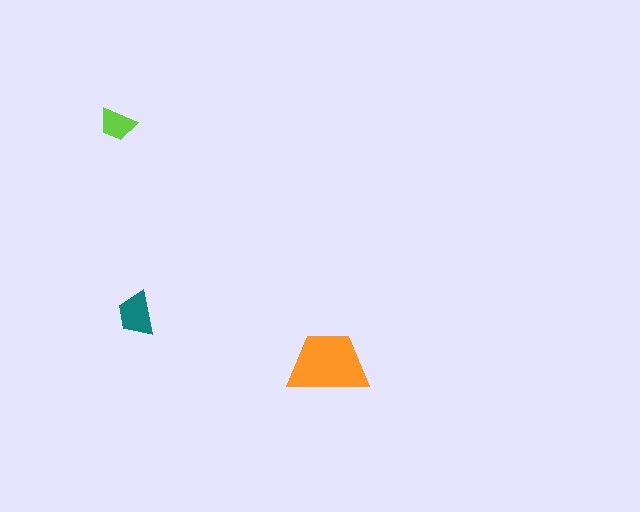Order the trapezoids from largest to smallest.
the orange one, the teal one, the lime one.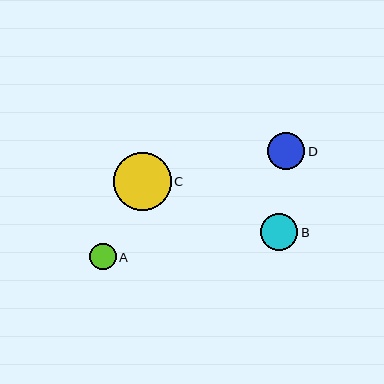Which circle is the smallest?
Circle A is the smallest with a size of approximately 26 pixels.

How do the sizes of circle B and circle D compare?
Circle B and circle D are approximately the same size.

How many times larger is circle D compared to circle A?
Circle D is approximately 1.4 times the size of circle A.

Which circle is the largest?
Circle C is the largest with a size of approximately 58 pixels.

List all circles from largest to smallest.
From largest to smallest: C, B, D, A.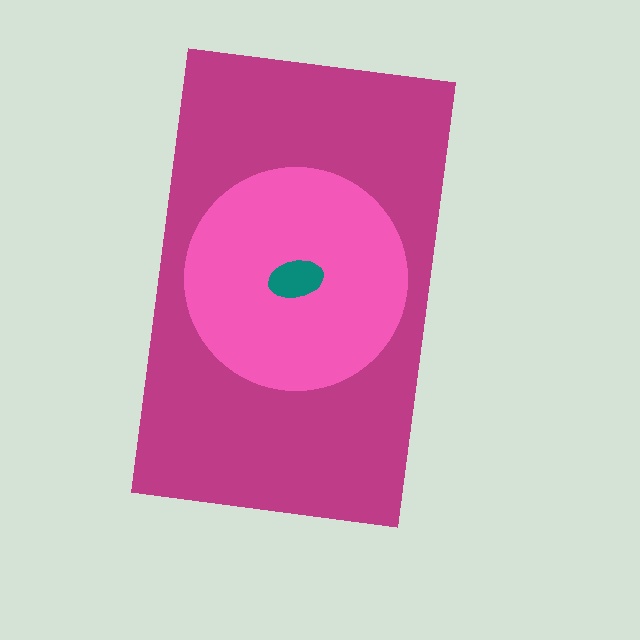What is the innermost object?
The teal ellipse.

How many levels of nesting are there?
3.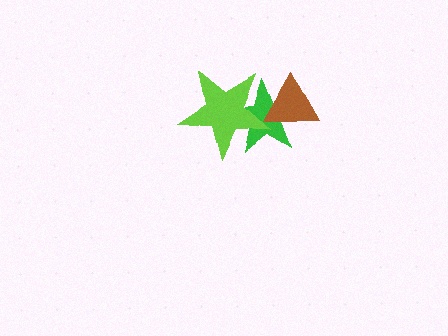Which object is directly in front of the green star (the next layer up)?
The brown triangle is directly in front of the green star.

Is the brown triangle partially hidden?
Yes, it is partially covered by another shape.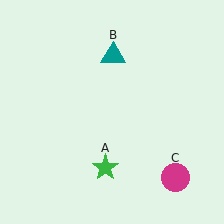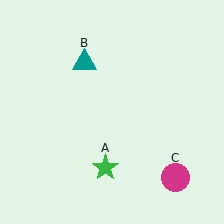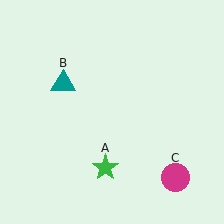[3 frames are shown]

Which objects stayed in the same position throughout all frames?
Green star (object A) and magenta circle (object C) remained stationary.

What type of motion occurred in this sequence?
The teal triangle (object B) rotated counterclockwise around the center of the scene.